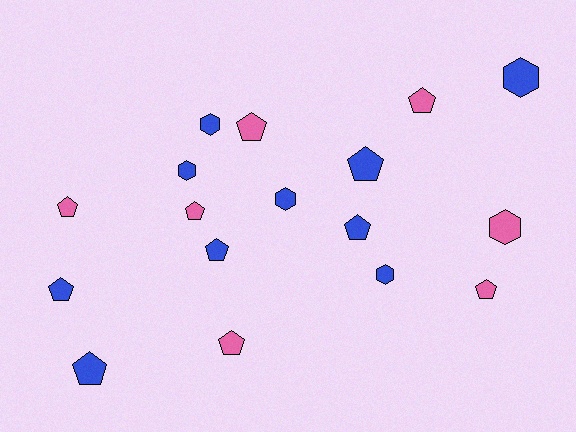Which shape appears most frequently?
Pentagon, with 11 objects.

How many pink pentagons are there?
There are 6 pink pentagons.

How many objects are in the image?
There are 17 objects.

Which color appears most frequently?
Blue, with 10 objects.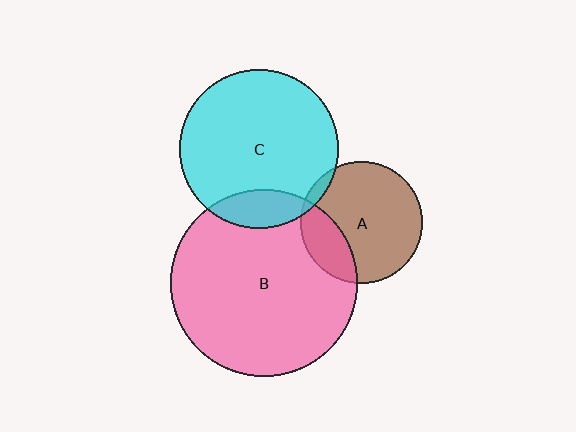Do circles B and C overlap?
Yes.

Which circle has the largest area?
Circle B (pink).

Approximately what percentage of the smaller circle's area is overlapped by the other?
Approximately 15%.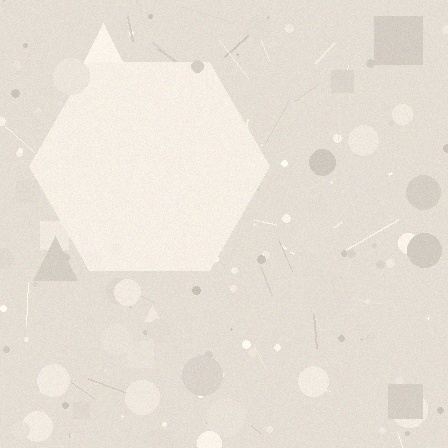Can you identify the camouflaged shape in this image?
The camouflaged shape is a hexagon.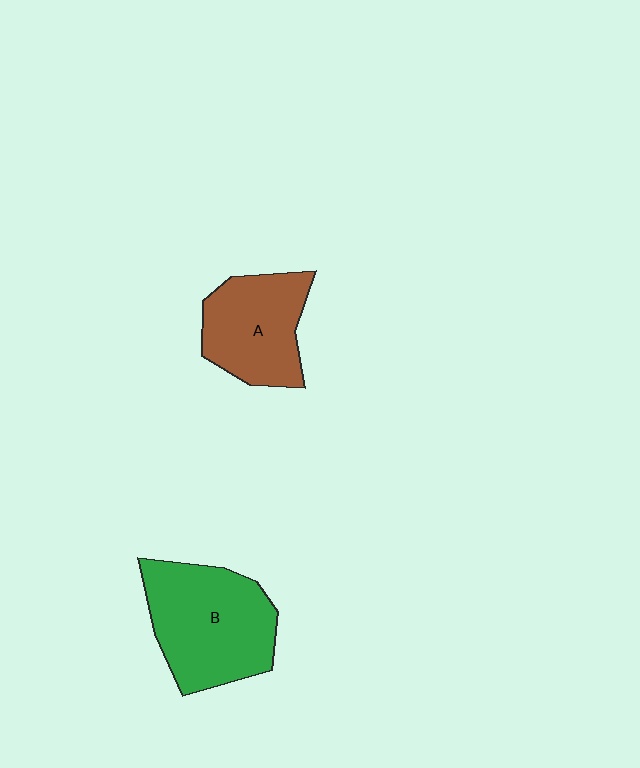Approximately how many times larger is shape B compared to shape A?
Approximately 1.3 times.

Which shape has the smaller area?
Shape A (brown).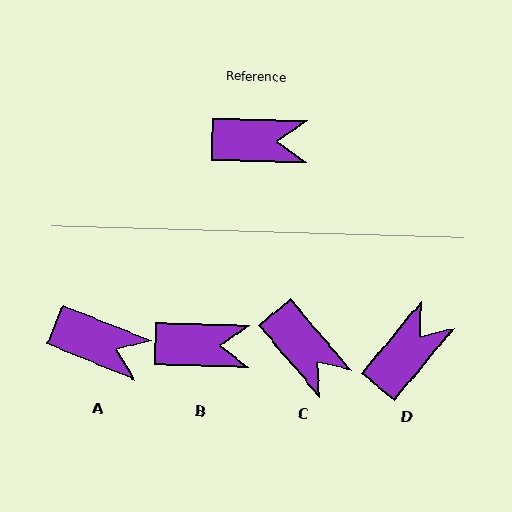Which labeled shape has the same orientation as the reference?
B.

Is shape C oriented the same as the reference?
No, it is off by about 48 degrees.